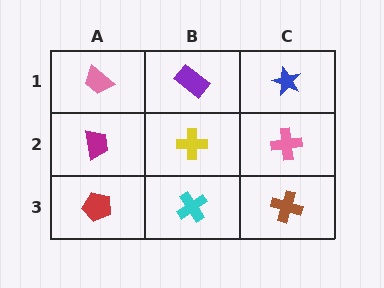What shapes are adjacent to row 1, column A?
A magenta trapezoid (row 2, column A), a purple rectangle (row 1, column B).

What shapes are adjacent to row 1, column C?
A pink cross (row 2, column C), a purple rectangle (row 1, column B).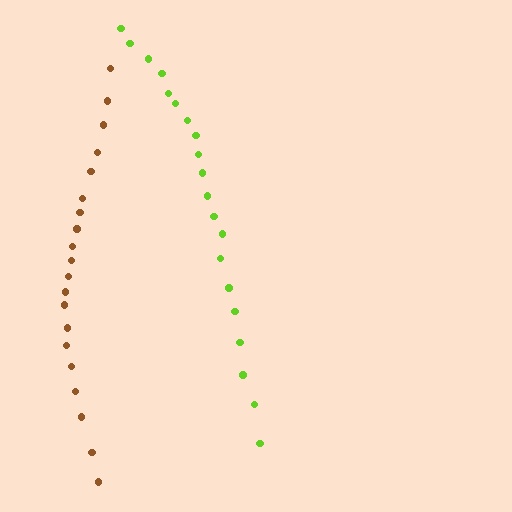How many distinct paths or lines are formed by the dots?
There are 2 distinct paths.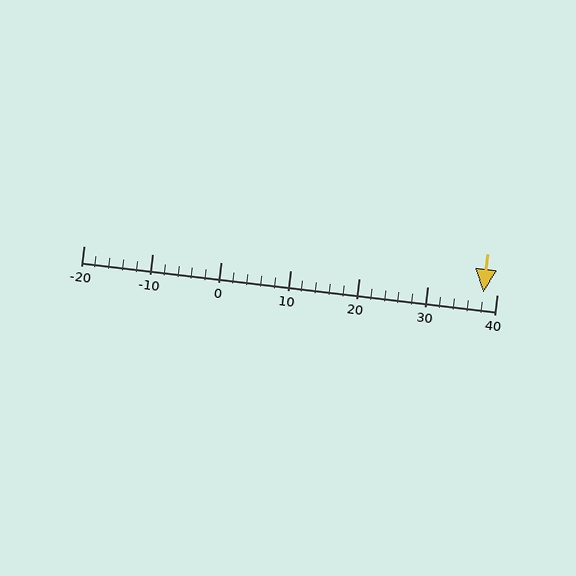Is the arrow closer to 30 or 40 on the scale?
The arrow is closer to 40.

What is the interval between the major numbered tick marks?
The major tick marks are spaced 10 units apart.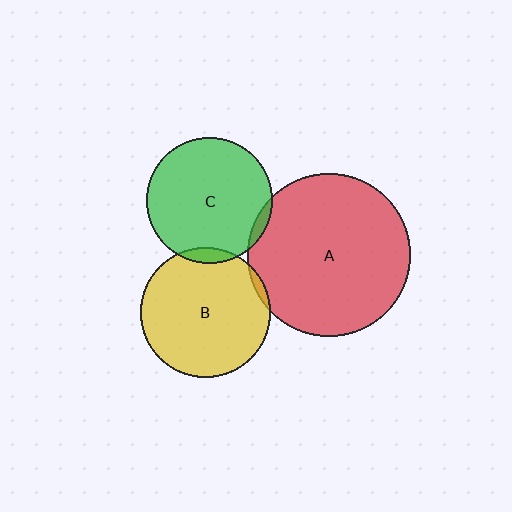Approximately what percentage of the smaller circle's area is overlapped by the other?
Approximately 5%.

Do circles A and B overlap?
Yes.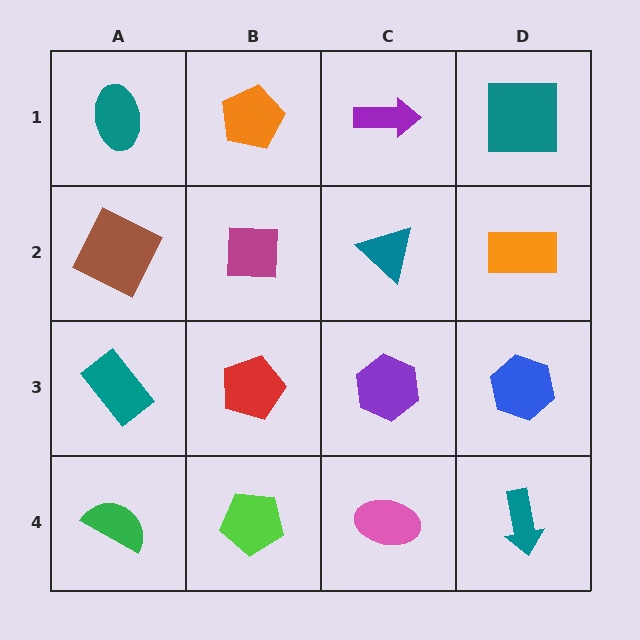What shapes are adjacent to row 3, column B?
A magenta square (row 2, column B), a lime pentagon (row 4, column B), a teal rectangle (row 3, column A), a purple hexagon (row 3, column C).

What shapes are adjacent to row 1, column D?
An orange rectangle (row 2, column D), a purple arrow (row 1, column C).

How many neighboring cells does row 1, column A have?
2.